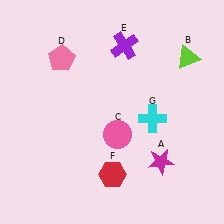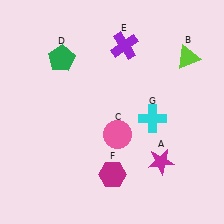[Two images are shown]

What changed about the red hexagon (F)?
In Image 1, F is red. In Image 2, it changed to magenta.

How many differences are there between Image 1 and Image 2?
There are 2 differences between the two images.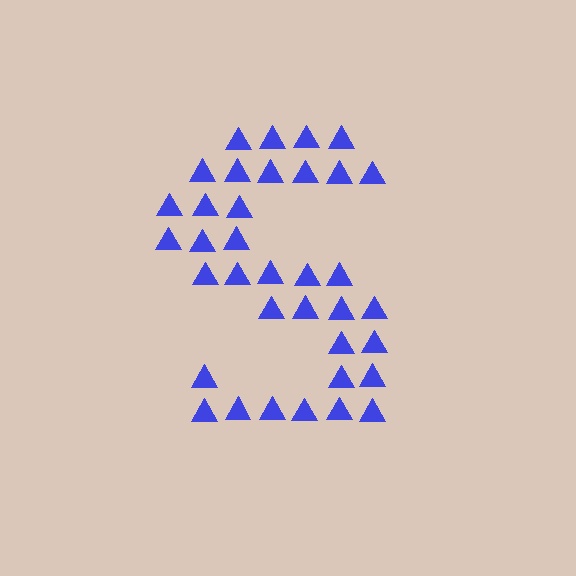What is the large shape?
The large shape is the letter S.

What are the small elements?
The small elements are triangles.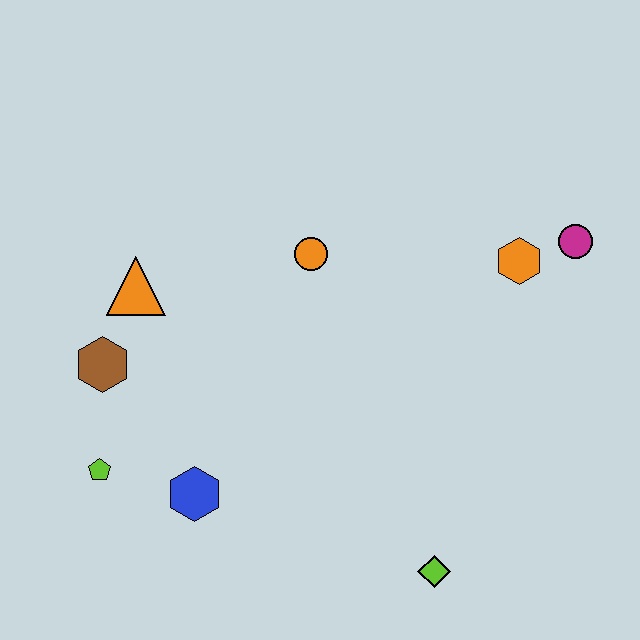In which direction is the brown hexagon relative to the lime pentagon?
The brown hexagon is above the lime pentagon.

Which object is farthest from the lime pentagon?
The magenta circle is farthest from the lime pentagon.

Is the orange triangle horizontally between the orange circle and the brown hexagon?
Yes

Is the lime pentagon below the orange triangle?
Yes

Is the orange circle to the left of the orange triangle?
No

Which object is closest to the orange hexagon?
The magenta circle is closest to the orange hexagon.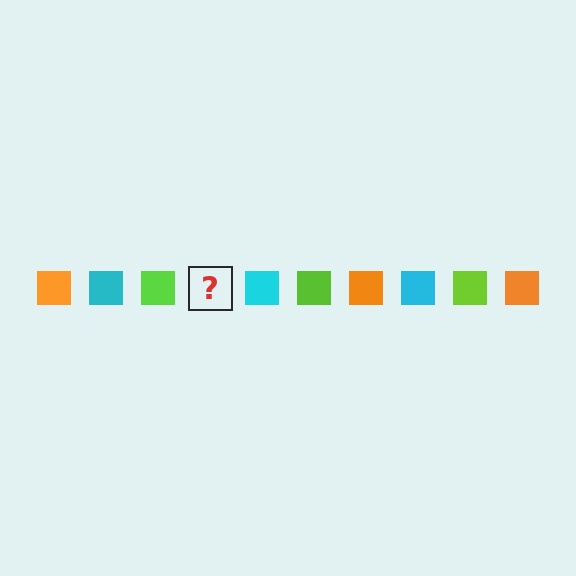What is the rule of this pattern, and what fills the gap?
The rule is that the pattern cycles through orange, cyan, lime squares. The gap should be filled with an orange square.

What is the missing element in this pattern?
The missing element is an orange square.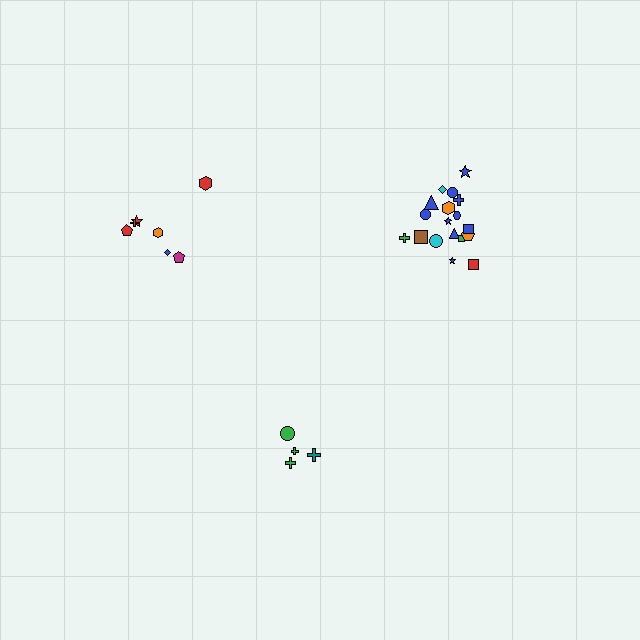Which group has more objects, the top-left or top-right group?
The top-right group.